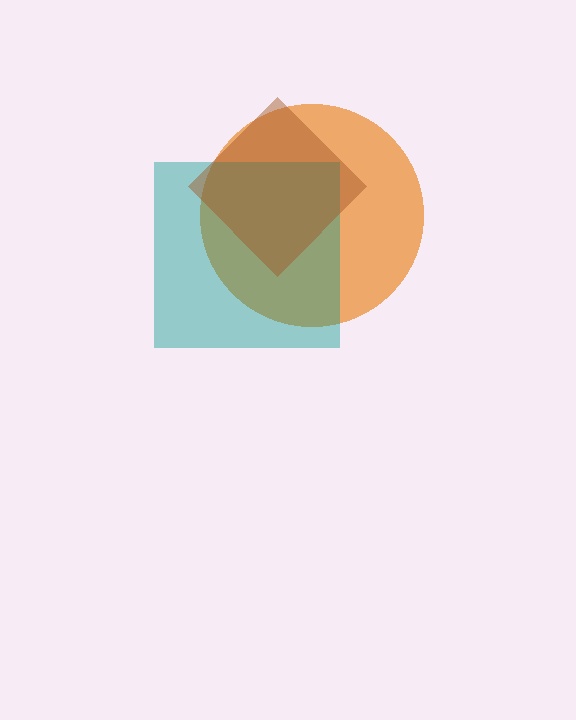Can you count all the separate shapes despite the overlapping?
Yes, there are 3 separate shapes.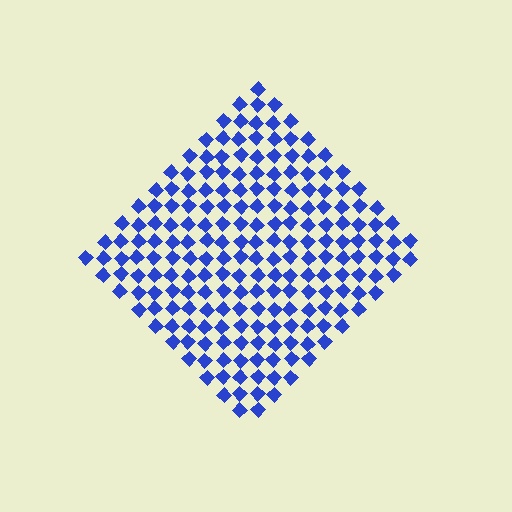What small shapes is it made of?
It is made of small diamonds.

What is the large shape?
The large shape is a diamond.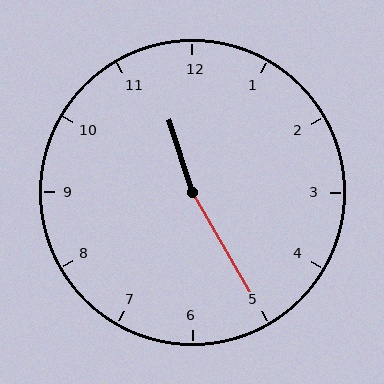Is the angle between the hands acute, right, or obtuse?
It is obtuse.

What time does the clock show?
11:25.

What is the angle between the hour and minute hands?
Approximately 168 degrees.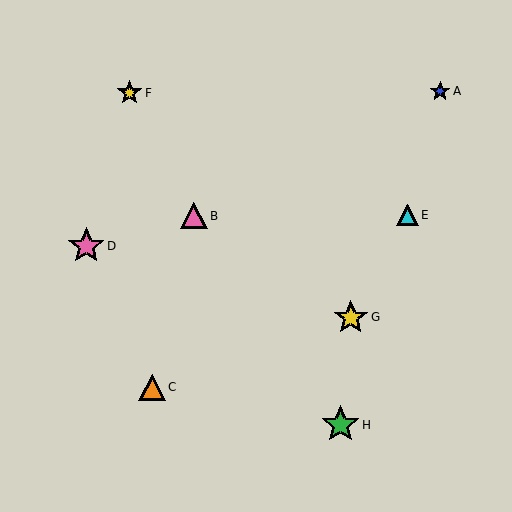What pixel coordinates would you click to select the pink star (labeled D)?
Click at (86, 246) to select the pink star D.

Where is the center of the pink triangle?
The center of the pink triangle is at (194, 216).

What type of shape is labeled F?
Shape F is a yellow star.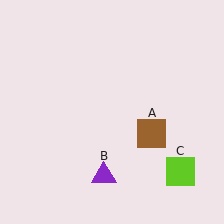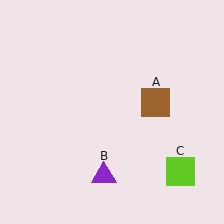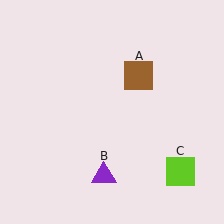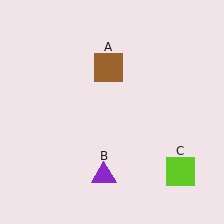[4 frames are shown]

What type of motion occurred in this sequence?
The brown square (object A) rotated counterclockwise around the center of the scene.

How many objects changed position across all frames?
1 object changed position: brown square (object A).